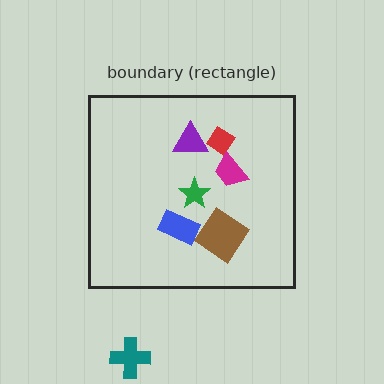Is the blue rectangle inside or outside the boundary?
Inside.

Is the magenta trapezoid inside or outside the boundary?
Inside.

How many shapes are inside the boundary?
6 inside, 1 outside.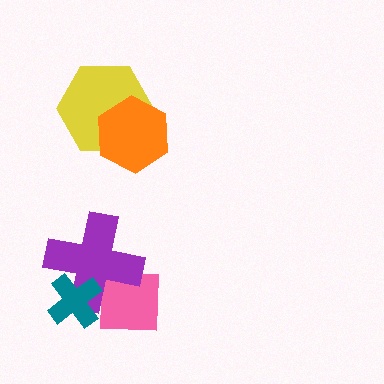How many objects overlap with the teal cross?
2 objects overlap with the teal cross.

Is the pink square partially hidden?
Yes, it is partially covered by another shape.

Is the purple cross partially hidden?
Yes, it is partially covered by another shape.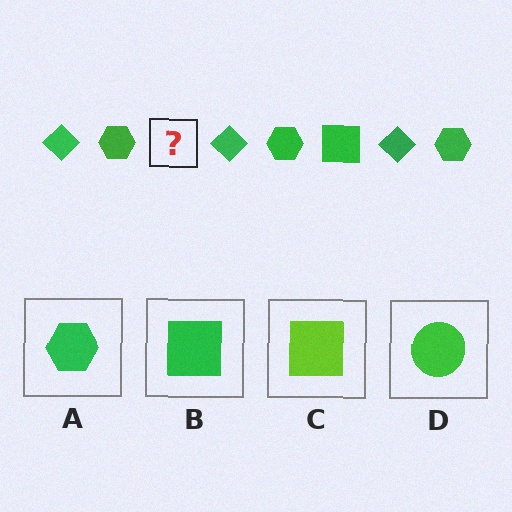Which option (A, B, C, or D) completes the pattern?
B.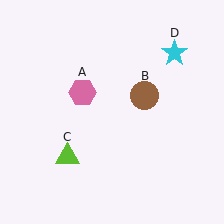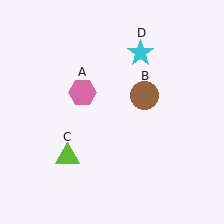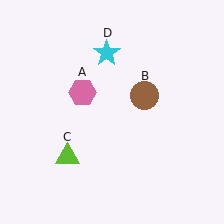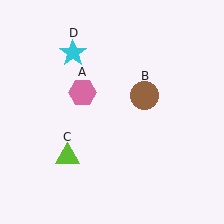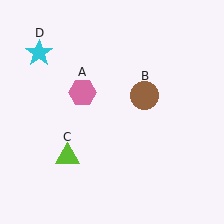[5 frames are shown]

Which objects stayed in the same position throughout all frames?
Pink hexagon (object A) and brown circle (object B) and lime triangle (object C) remained stationary.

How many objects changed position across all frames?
1 object changed position: cyan star (object D).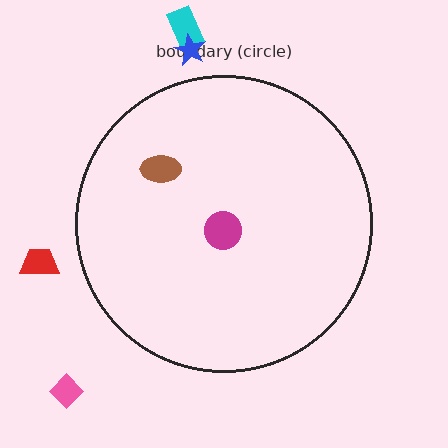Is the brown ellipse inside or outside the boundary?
Inside.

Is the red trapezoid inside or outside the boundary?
Outside.